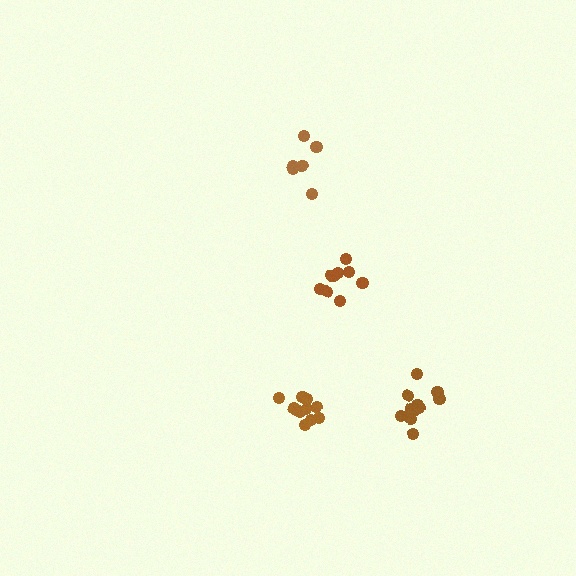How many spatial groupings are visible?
There are 4 spatial groupings.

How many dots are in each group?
Group 1: 9 dots, Group 2: 6 dots, Group 3: 11 dots, Group 4: 11 dots (37 total).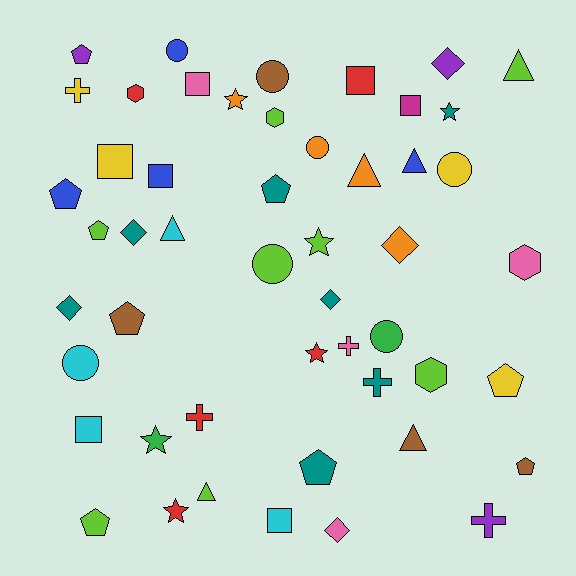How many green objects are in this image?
There are 2 green objects.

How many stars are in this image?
There are 6 stars.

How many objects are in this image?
There are 50 objects.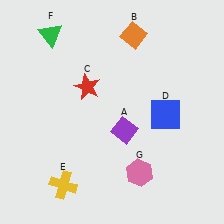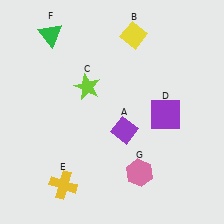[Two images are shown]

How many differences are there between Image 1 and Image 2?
There are 3 differences between the two images.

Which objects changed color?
B changed from orange to yellow. C changed from red to lime. D changed from blue to purple.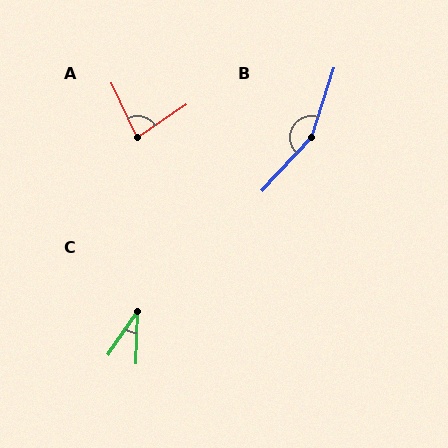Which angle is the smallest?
C, at approximately 32 degrees.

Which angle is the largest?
B, at approximately 155 degrees.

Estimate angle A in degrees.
Approximately 81 degrees.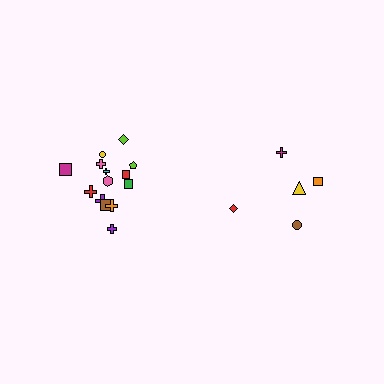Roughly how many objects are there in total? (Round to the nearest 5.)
Roughly 20 objects in total.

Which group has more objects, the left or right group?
The left group.